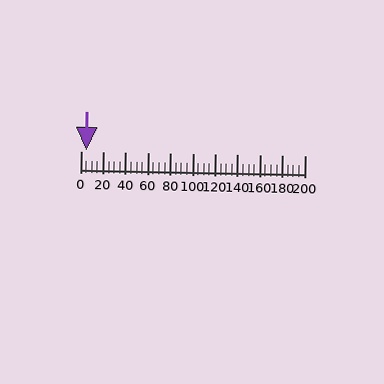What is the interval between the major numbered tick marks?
The major tick marks are spaced 20 units apart.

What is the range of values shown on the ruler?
The ruler shows values from 0 to 200.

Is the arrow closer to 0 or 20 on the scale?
The arrow is closer to 0.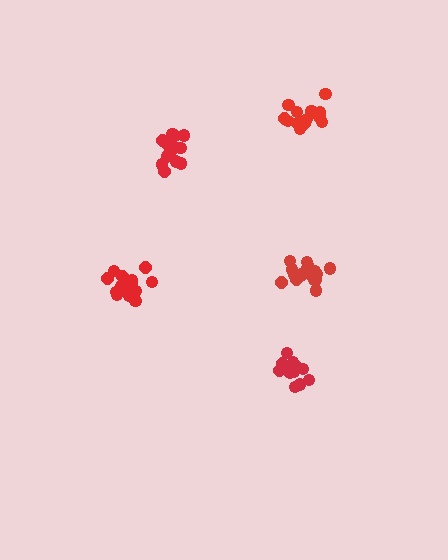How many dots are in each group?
Group 1: 16 dots, Group 2: 14 dots, Group 3: 19 dots, Group 4: 15 dots, Group 5: 16 dots (80 total).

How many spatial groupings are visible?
There are 5 spatial groupings.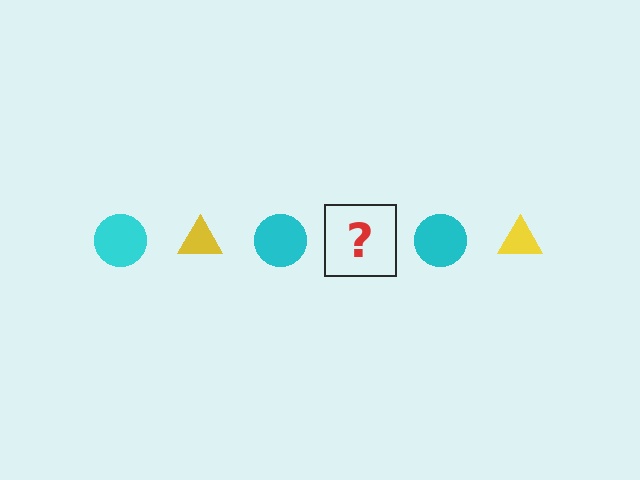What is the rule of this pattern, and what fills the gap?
The rule is that the pattern alternates between cyan circle and yellow triangle. The gap should be filled with a yellow triangle.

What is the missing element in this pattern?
The missing element is a yellow triangle.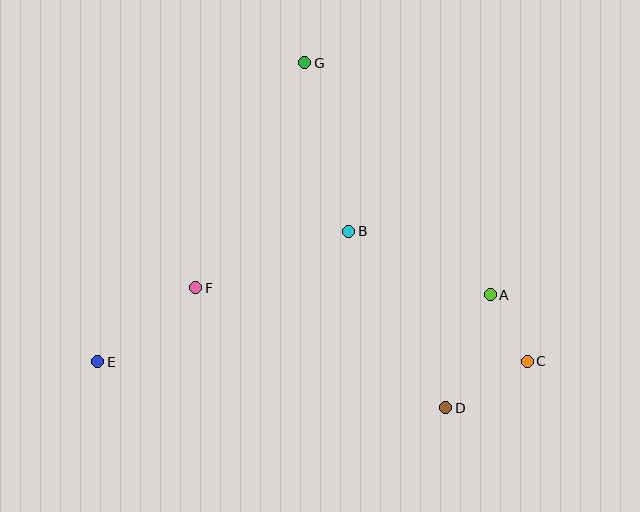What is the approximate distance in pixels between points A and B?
The distance between A and B is approximately 155 pixels.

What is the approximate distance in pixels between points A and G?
The distance between A and G is approximately 297 pixels.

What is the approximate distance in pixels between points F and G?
The distance between F and G is approximately 250 pixels.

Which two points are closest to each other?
Points A and C are closest to each other.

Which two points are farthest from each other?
Points C and E are farthest from each other.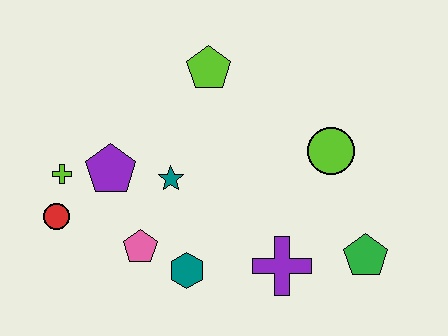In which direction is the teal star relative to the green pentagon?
The teal star is to the left of the green pentagon.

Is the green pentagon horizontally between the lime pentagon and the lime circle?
No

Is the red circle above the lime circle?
No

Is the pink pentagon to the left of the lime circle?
Yes